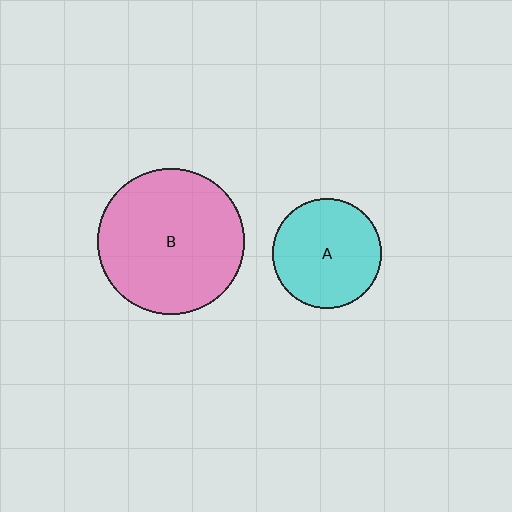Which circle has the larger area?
Circle B (pink).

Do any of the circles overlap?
No, none of the circles overlap.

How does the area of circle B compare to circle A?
Approximately 1.8 times.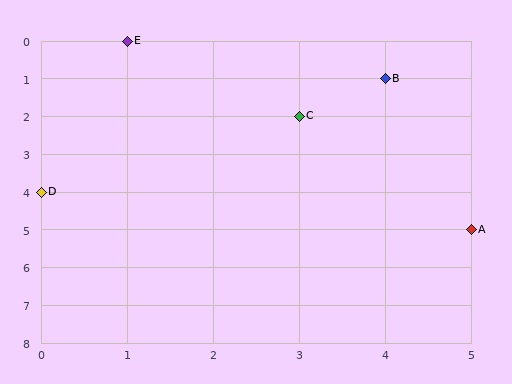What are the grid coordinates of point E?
Point E is at grid coordinates (1, 0).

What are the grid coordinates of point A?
Point A is at grid coordinates (5, 5).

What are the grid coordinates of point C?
Point C is at grid coordinates (3, 2).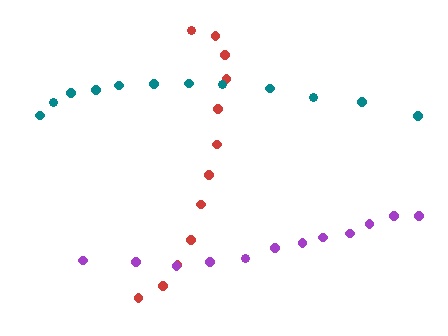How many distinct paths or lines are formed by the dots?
There are 3 distinct paths.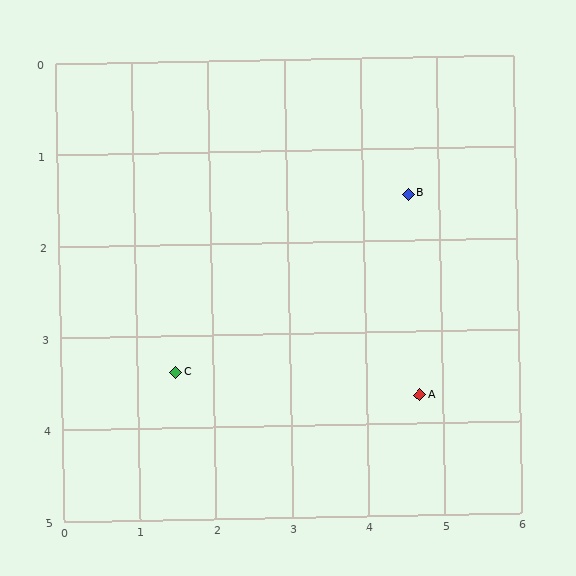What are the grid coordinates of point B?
Point B is at approximately (4.6, 1.5).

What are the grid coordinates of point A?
Point A is at approximately (4.7, 3.7).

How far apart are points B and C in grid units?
Points B and C are about 3.6 grid units apart.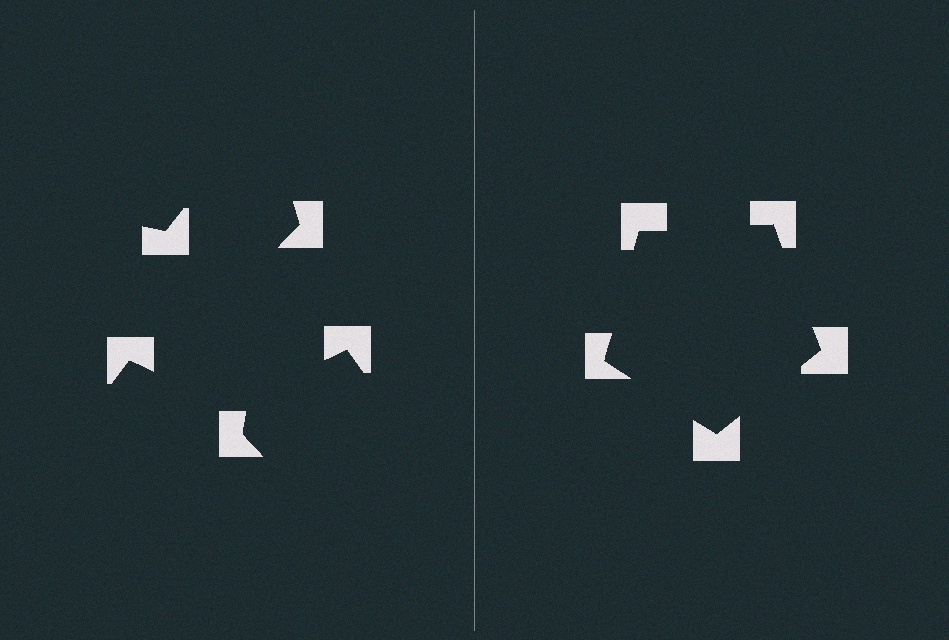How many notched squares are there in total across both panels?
10 — 5 on each side.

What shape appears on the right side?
An illusory pentagon.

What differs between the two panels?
The notched squares are positioned identically on both sides; only the wedge orientations differ. On the right they align to a pentagon; on the left they are misaligned.